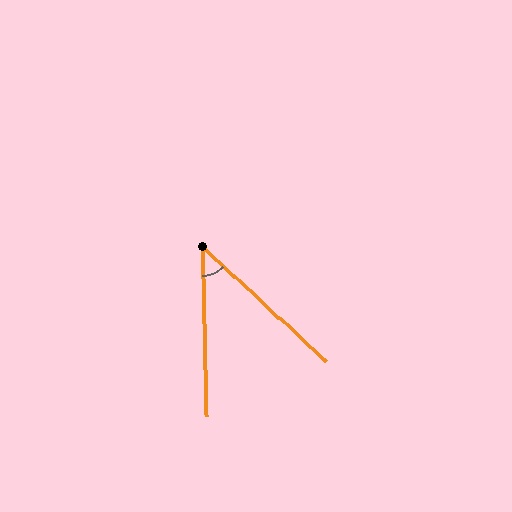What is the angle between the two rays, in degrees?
Approximately 46 degrees.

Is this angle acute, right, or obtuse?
It is acute.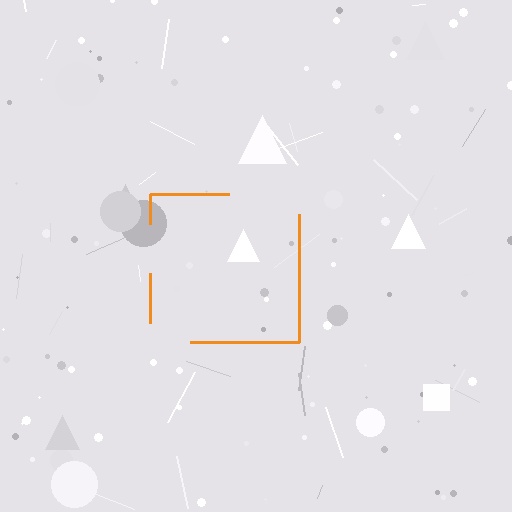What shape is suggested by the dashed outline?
The dashed outline suggests a square.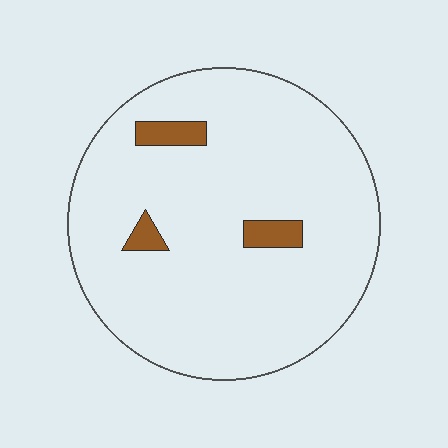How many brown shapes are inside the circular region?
3.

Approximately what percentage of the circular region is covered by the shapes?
Approximately 5%.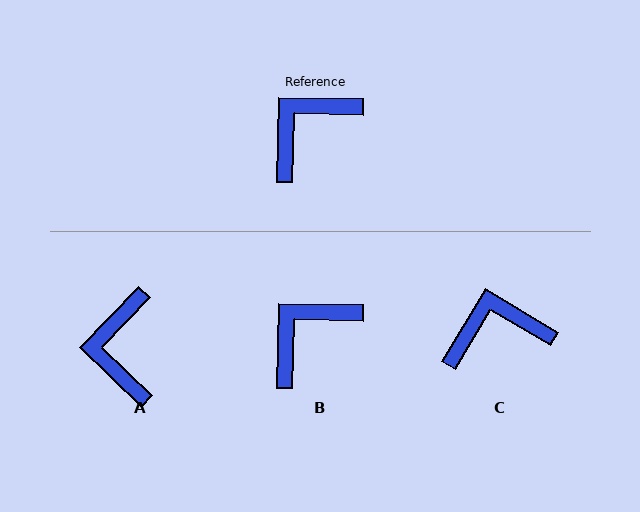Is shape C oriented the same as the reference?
No, it is off by about 30 degrees.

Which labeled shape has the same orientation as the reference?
B.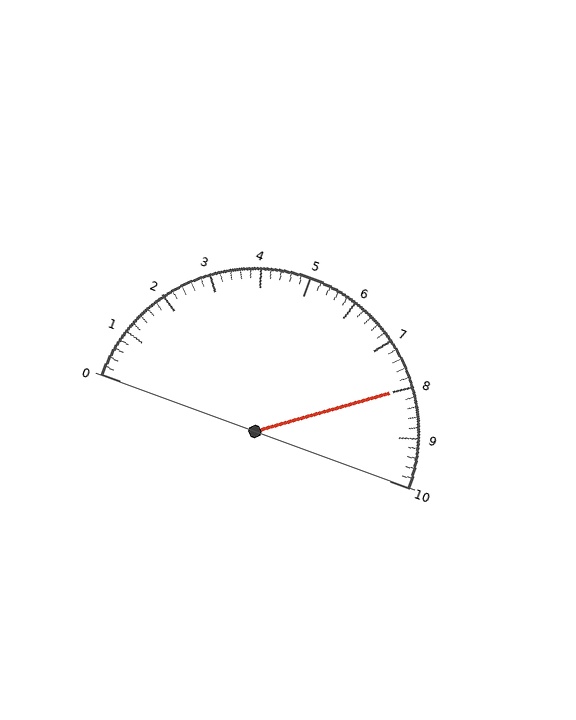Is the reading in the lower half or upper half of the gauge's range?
The reading is in the upper half of the range (0 to 10).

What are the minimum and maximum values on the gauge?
The gauge ranges from 0 to 10.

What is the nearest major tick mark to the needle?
The nearest major tick mark is 8.